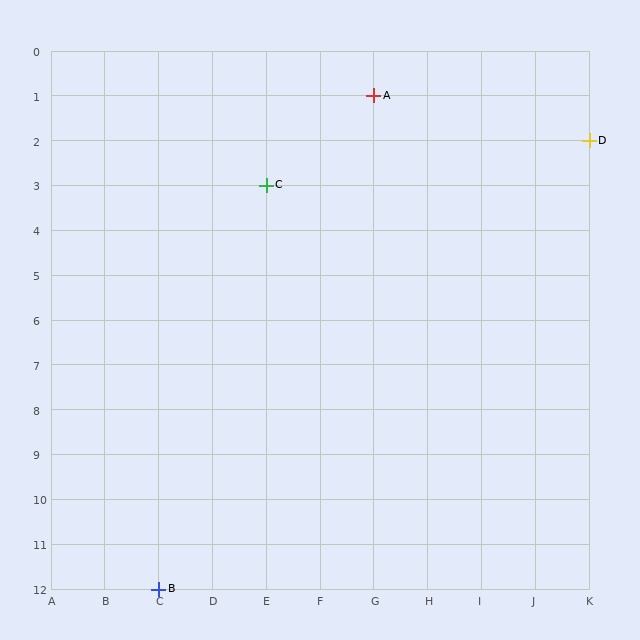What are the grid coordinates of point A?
Point A is at grid coordinates (G, 1).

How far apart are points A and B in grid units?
Points A and B are 4 columns and 11 rows apart (about 11.7 grid units diagonally).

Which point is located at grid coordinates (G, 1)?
Point A is at (G, 1).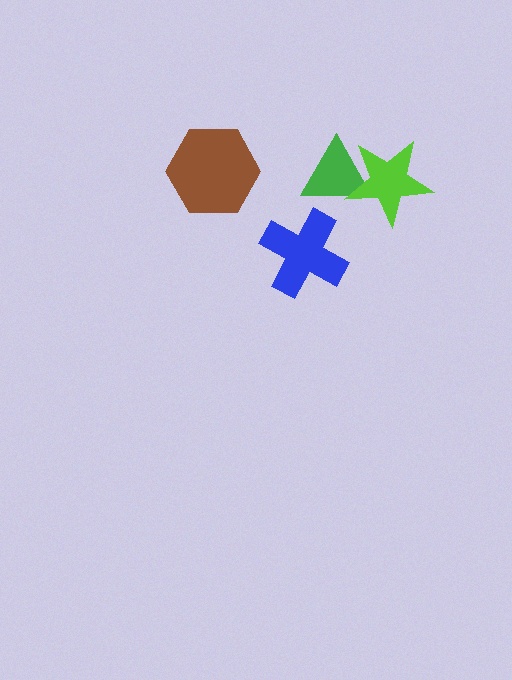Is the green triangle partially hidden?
Yes, it is partially covered by another shape.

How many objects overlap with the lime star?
1 object overlaps with the lime star.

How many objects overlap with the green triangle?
1 object overlaps with the green triangle.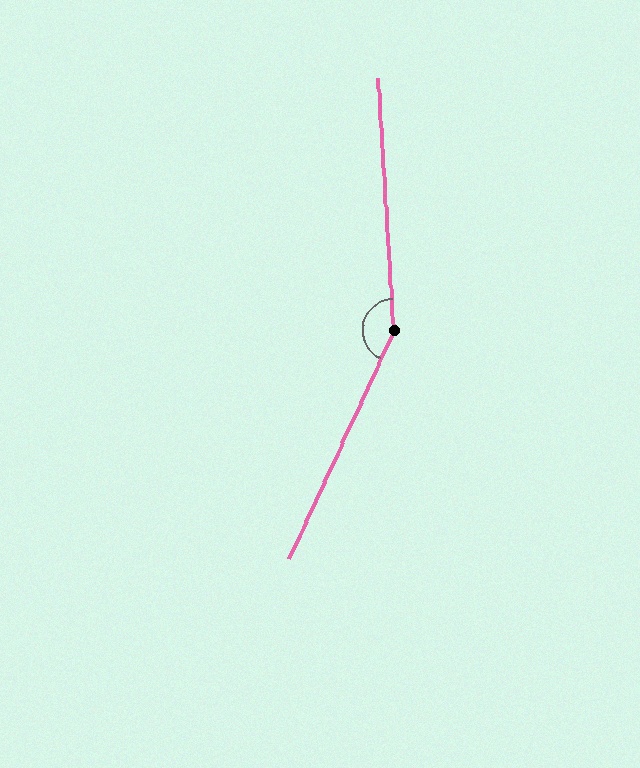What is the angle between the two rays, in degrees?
Approximately 152 degrees.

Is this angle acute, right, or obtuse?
It is obtuse.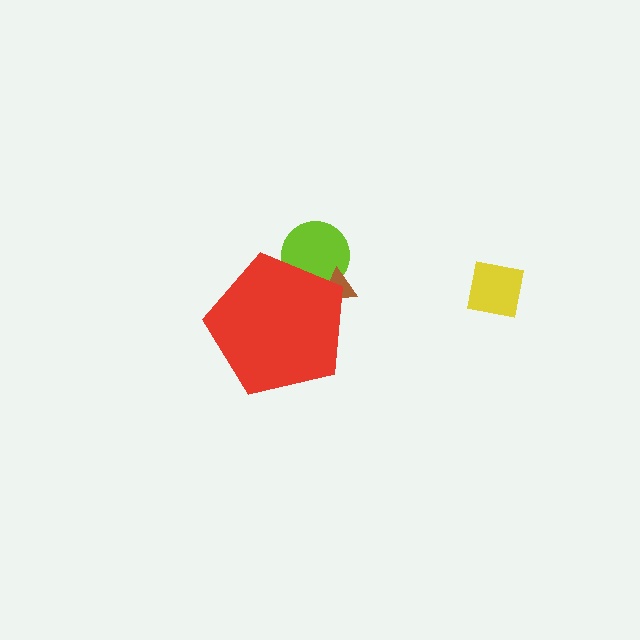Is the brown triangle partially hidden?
Yes, the brown triangle is partially hidden behind the red pentagon.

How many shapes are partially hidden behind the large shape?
2 shapes are partially hidden.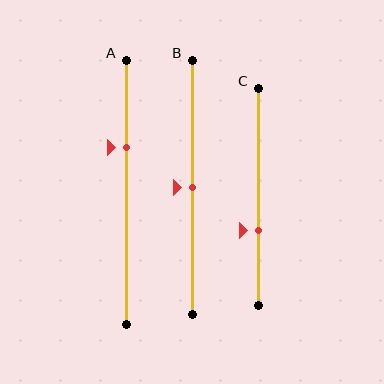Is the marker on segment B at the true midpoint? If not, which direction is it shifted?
Yes, the marker on segment B is at the true midpoint.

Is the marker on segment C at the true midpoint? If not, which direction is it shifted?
No, the marker on segment C is shifted downward by about 16% of the segment length.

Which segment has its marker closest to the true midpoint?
Segment B has its marker closest to the true midpoint.